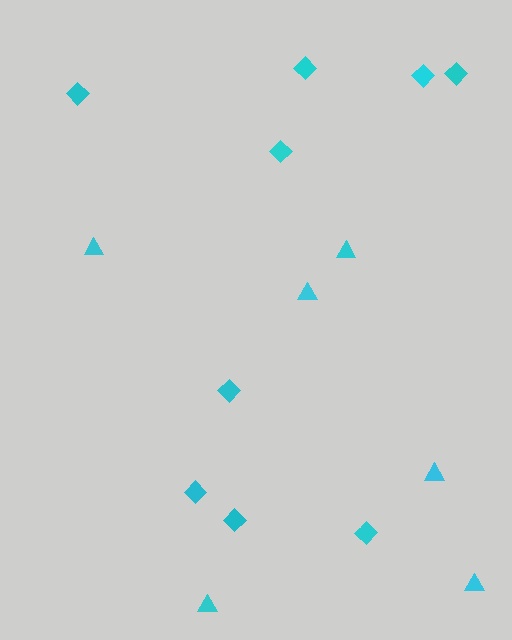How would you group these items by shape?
There are 2 groups: one group of triangles (6) and one group of diamonds (9).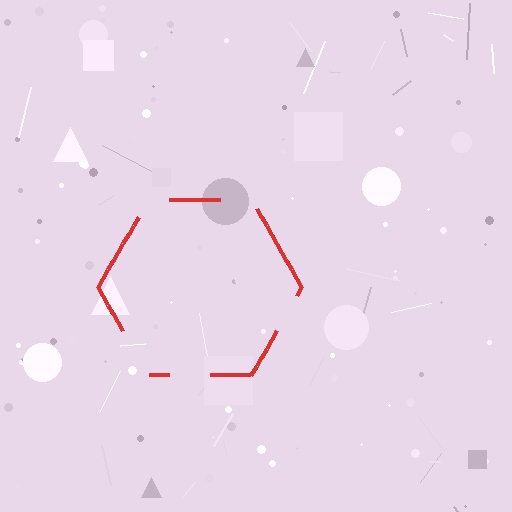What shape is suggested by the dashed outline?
The dashed outline suggests a hexagon.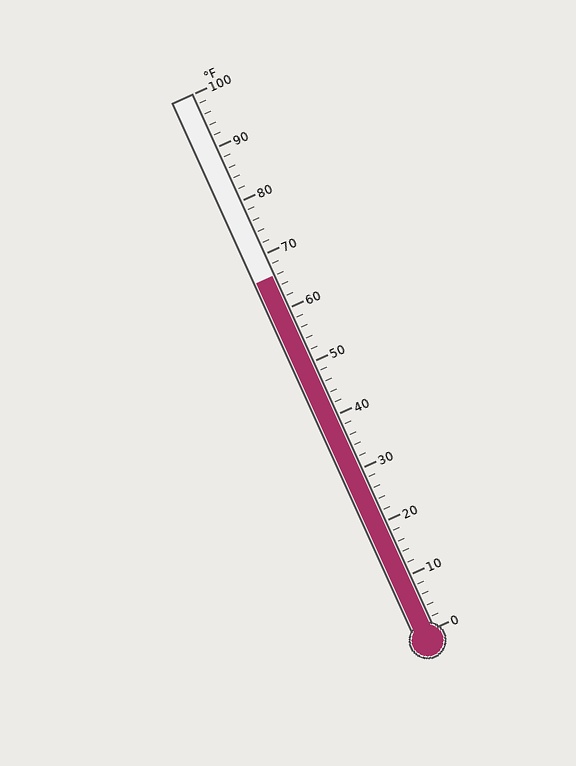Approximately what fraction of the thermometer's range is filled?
The thermometer is filled to approximately 65% of its range.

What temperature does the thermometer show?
The thermometer shows approximately 66°F.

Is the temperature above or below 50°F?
The temperature is above 50°F.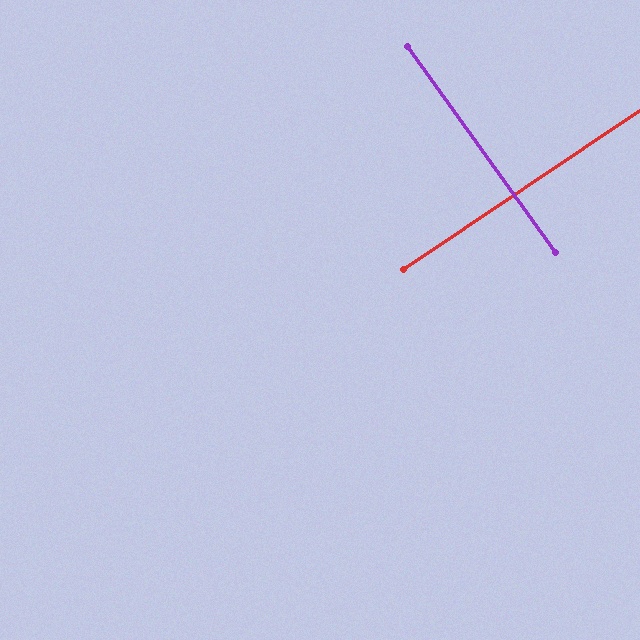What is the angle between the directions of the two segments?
Approximately 88 degrees.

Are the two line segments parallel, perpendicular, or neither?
Perpendicular — they meet at approximately 88°.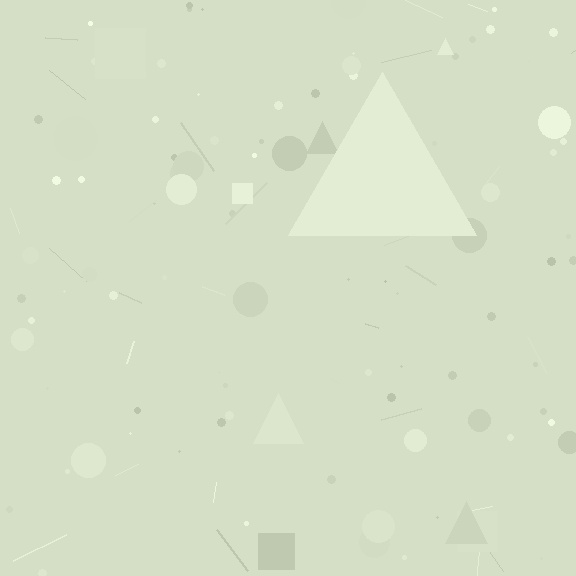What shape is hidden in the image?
A triangle is hidden in the image.